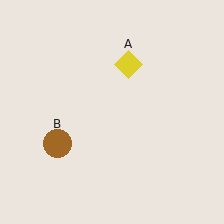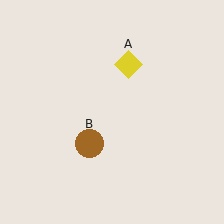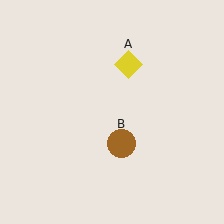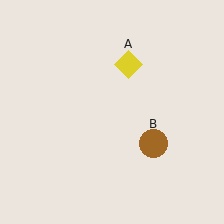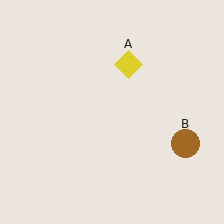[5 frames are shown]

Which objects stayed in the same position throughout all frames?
Yellow diamond (object A) remained stationary.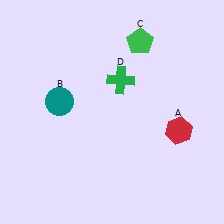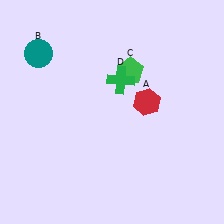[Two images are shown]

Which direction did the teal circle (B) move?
The teal circle (B) moved up.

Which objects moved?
The objects that moved are: the red hexagon (A), the teal circle (B), the green pentagon (C).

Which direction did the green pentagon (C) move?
The green pentagon (C) moved down.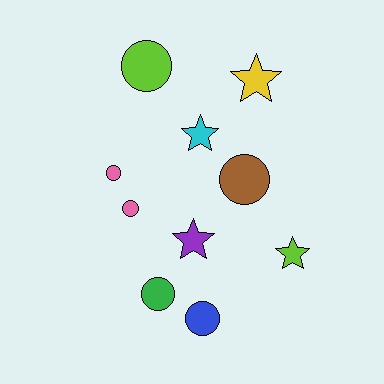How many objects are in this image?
There are 10 objects.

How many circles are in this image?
There are 6 circles.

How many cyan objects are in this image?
There is 1 cyan object.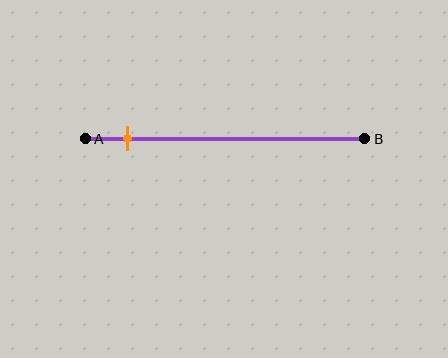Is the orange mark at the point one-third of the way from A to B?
No, the mark is at about 15% from A, not at the 33% one-third point.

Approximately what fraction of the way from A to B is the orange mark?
The orange mark is approximately 15% of the way from A to B.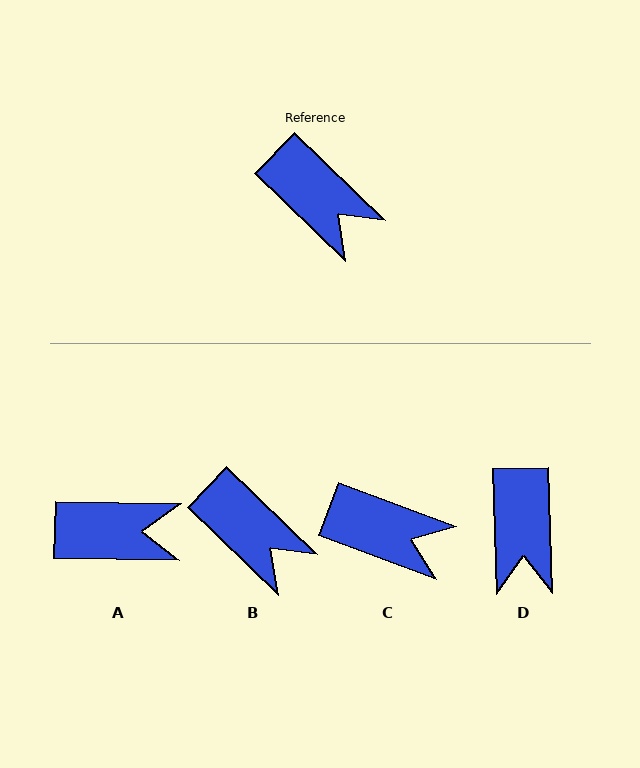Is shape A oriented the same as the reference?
No, it is off by about 43 degrees.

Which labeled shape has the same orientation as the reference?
B.